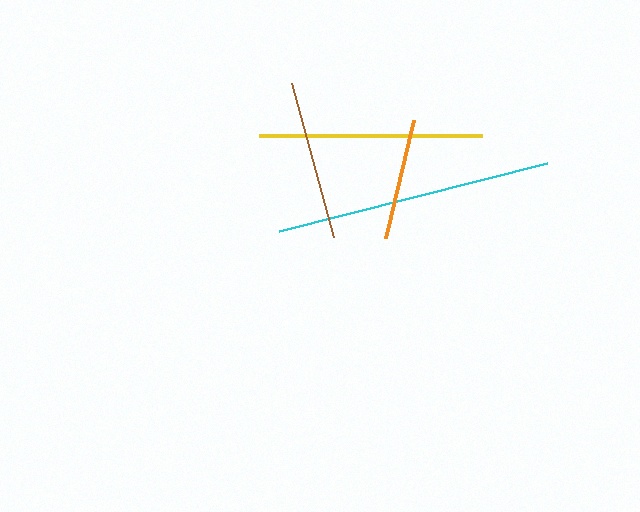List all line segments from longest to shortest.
From longest to shortest: cyan, yellow, brown, orange.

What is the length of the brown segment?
The brown segment is approximately 159 pixels long.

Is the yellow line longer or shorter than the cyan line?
The cyan line is longer than the yellow line.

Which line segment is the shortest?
The orange line is the shortest at approximately 122 pixels.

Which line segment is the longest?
The cyan line is the longest at approximately 277 pixels.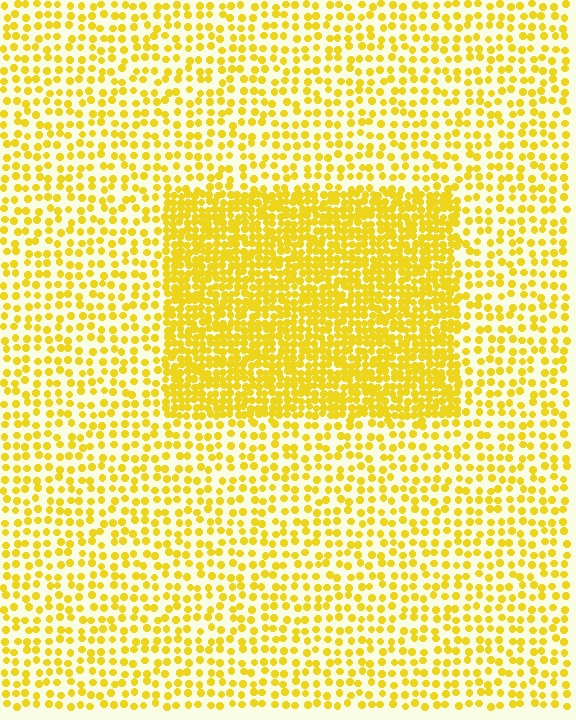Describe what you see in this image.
The image contains small yellow elements arranged at two different densities. A rectangle-shaped region is visible where the elements are more densely packed than the surrounding area.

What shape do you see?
I see a rectangle.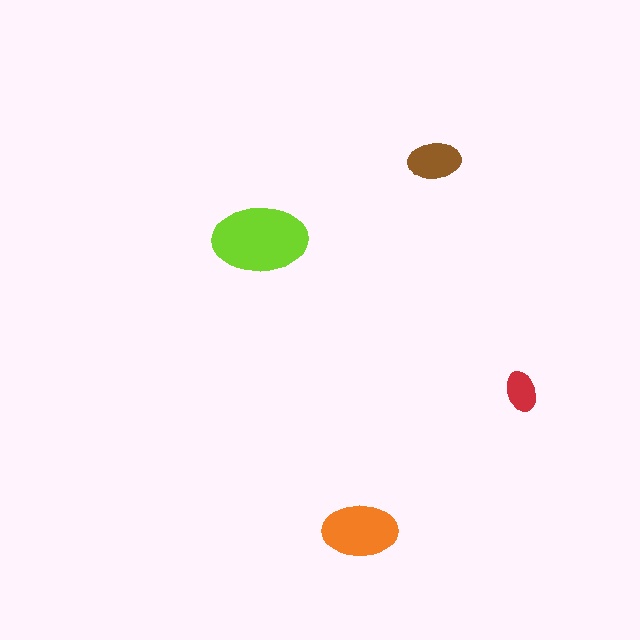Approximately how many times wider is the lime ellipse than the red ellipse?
About 2.5 times wider.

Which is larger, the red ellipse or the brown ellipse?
The brown one.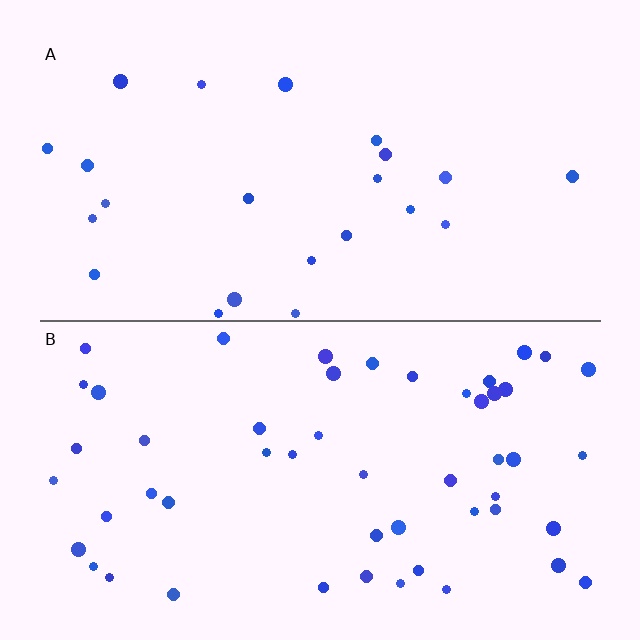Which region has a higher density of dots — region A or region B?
B (the bottom).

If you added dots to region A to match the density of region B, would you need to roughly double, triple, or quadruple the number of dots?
Approximately double.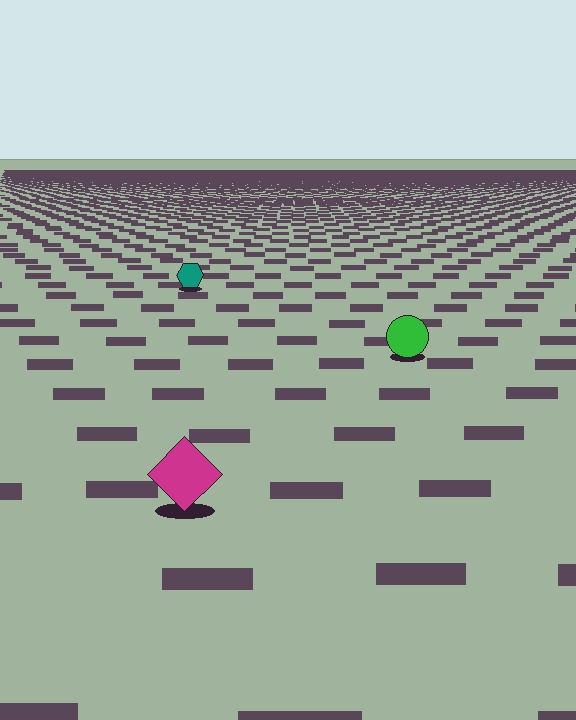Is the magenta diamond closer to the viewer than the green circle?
Yes. The magenta diamond is closer — you can tell from the texture gradient: the ground texture is coarser near it.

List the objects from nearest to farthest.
From nearest to farthest: the magenta diamond, the green circle, the teal hexagon.